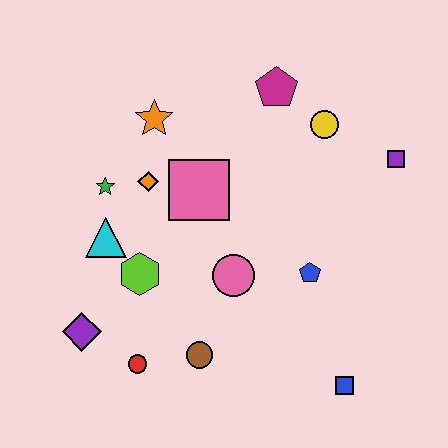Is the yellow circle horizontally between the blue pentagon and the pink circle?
No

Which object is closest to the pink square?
The orange diamond is closest to the pink square.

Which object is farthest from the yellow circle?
The purple diamond is farthest from the yellow circle.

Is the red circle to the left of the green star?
No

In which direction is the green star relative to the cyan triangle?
The green star is above the cyan triangle.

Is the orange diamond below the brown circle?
No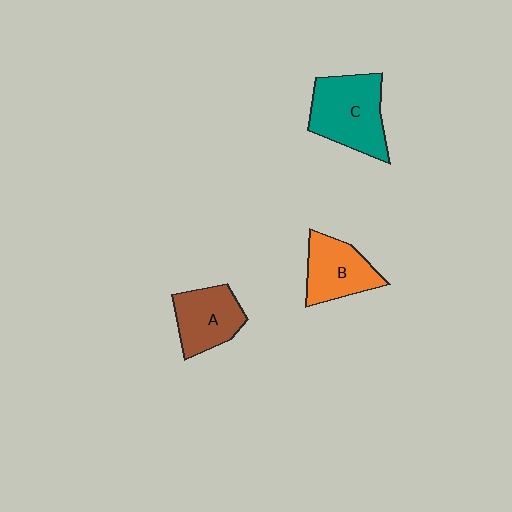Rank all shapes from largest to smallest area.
From largest to smallest: C (teal), B (orange), A (brown).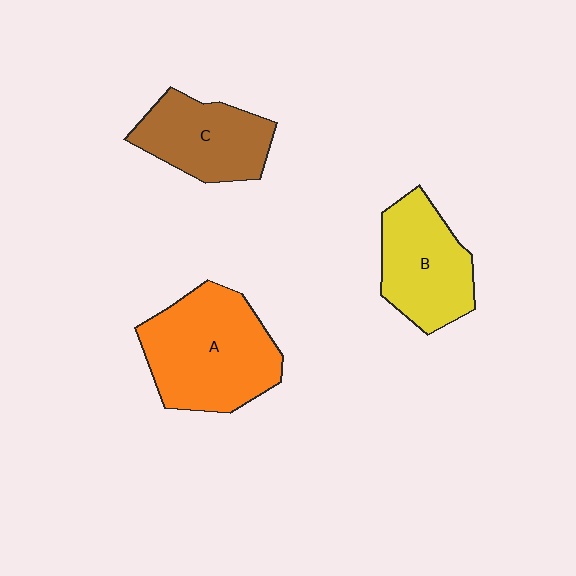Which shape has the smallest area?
Shape C (brown).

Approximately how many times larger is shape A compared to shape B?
Approximately 1.4 times.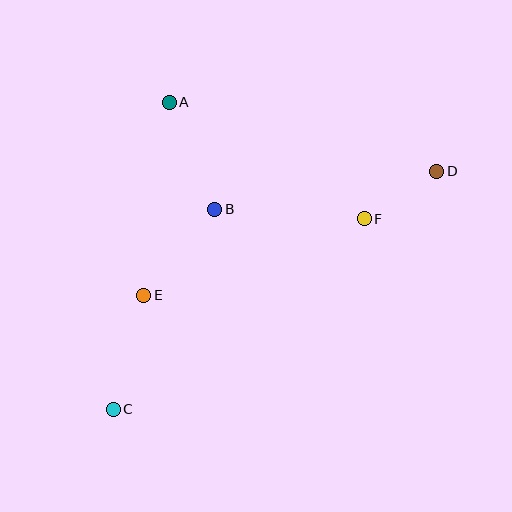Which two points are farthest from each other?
Points C and D are farthest from each other.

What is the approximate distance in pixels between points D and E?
The distance between D and E is approximately 318 pixels.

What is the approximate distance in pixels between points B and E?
The distance between B and E is approximately 112 pixels.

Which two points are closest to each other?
Points D and F are closest to each other.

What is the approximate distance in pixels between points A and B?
The distance between A and B is approximately 117 pixels.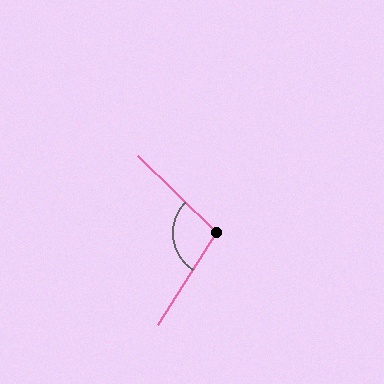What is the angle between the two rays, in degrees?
Approximately 102 degrees.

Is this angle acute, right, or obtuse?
It is obtuse.